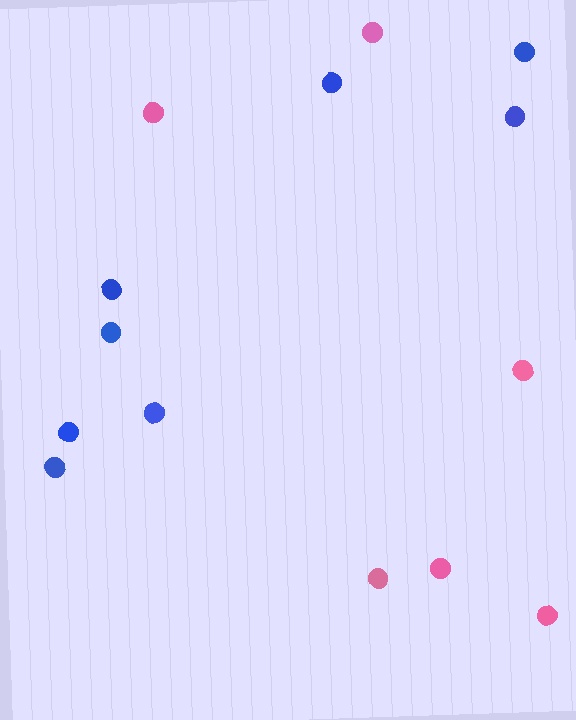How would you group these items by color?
There are 2 groups: one group of pink circles (6) and one group of blue circles (8).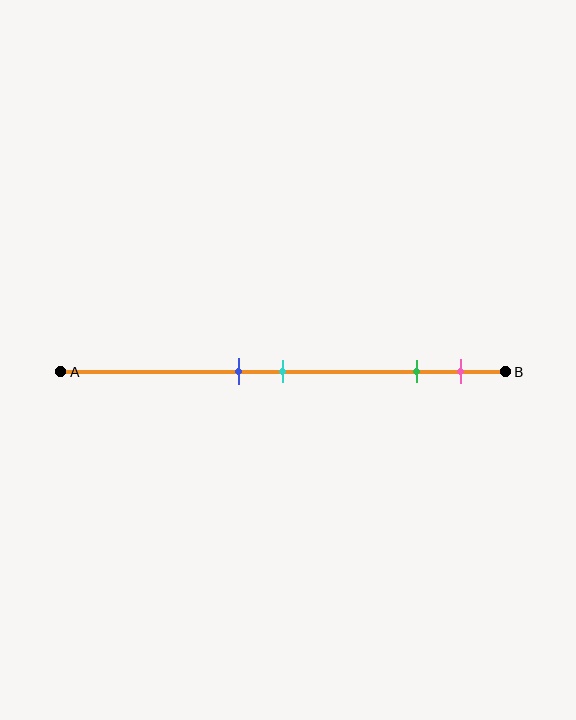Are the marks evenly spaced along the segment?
No, the marks are not evenly spaced.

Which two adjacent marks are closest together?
The blue and cyan marks are the closest adjacent pair.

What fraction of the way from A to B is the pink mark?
The pink mark is approximately 90% (0.9) of the way from A to B.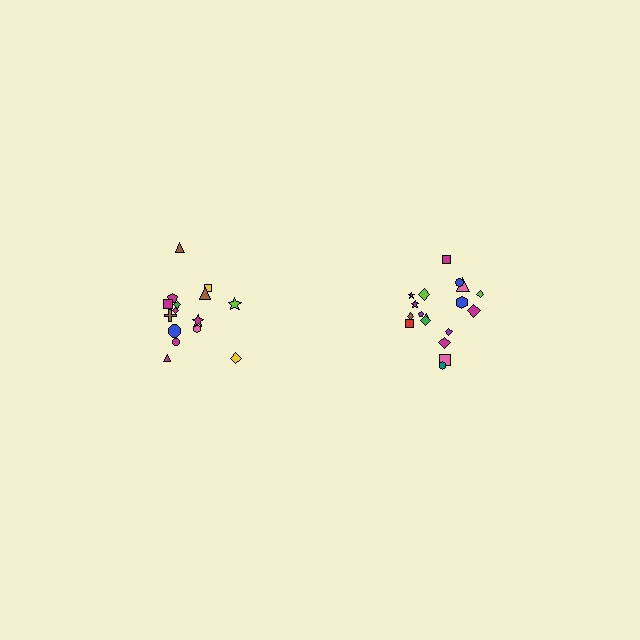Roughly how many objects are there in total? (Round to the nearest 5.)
Roughly 35 objects in total.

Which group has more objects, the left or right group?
The right group.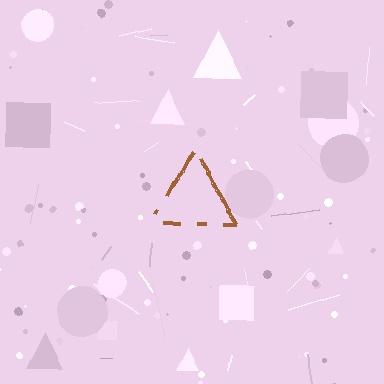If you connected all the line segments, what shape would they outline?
They would outline a triangle.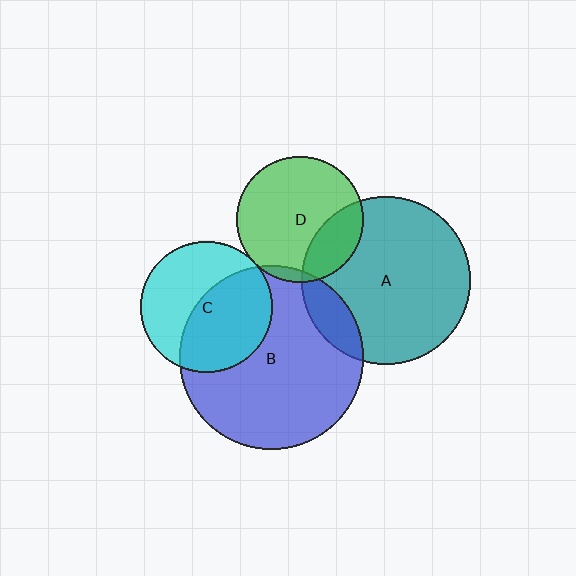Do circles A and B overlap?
Yes.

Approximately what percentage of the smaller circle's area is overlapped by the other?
Approximately 15%.